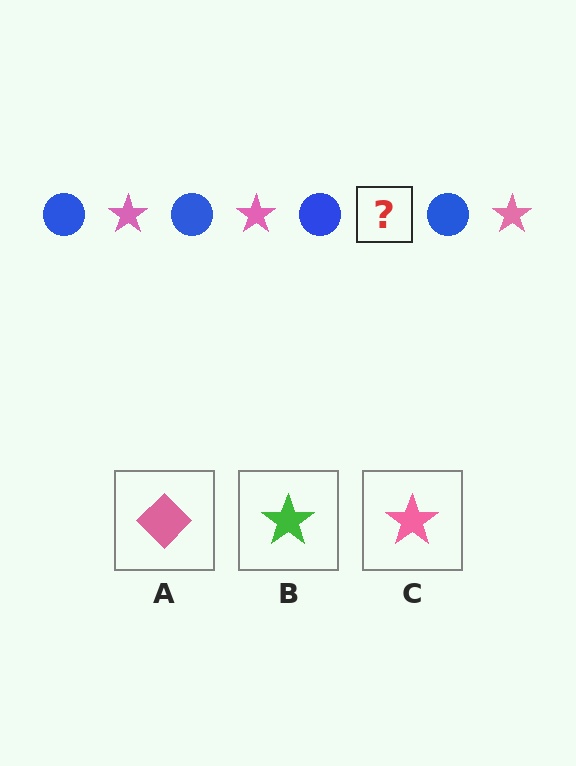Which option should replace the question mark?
Option C.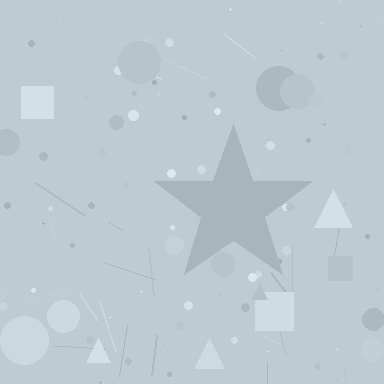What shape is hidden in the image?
A star is hidden in the image.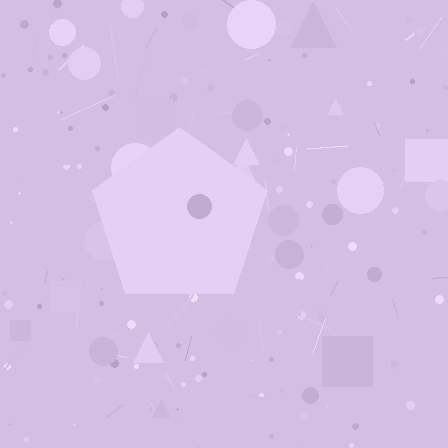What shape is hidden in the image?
A pentagon is hidden in the image.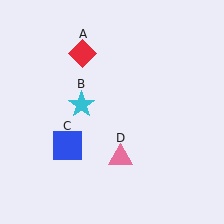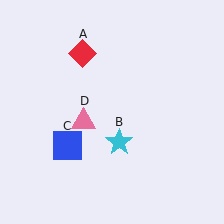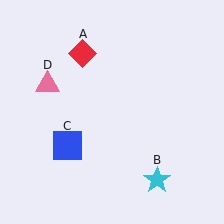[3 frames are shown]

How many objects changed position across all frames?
2 objects changed position: cyan star (object B), pink triangle (object D).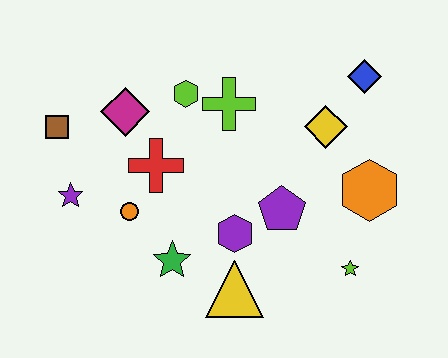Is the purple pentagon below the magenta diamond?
Yes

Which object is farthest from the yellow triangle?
The blue diamond is farthest from the yellow triangle.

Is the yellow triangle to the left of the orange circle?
No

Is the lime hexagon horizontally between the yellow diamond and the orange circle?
Yes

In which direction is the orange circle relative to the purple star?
The orange circle is to the right of the purple star.